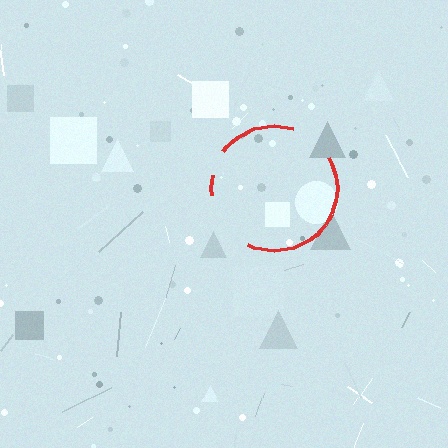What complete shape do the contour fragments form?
The contour fragments form a circle.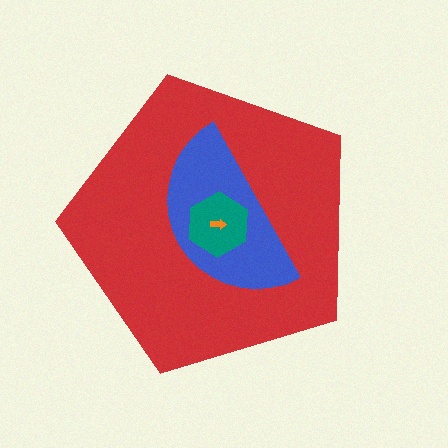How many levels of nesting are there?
4.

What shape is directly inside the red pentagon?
The blue semicircle.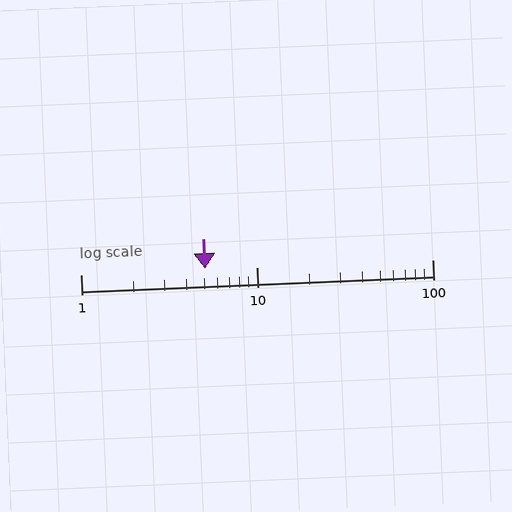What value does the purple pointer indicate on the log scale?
The pointer indicates approximately 5.1.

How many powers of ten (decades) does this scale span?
The scale spans 2 decades, from 1 to 100.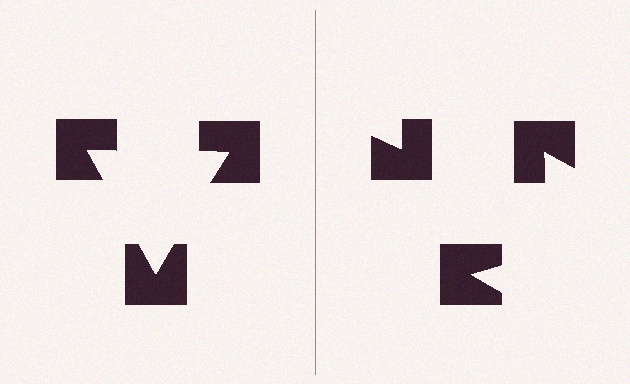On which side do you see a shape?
An illusory triangle appears on the left side. On the right side the wedge cuts are rotated, so no coherent shape forms.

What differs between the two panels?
The notched squares are positioned identically on both sides; only the wedge orientations differ. On the left they align to a triangle; on the right they are misaligned.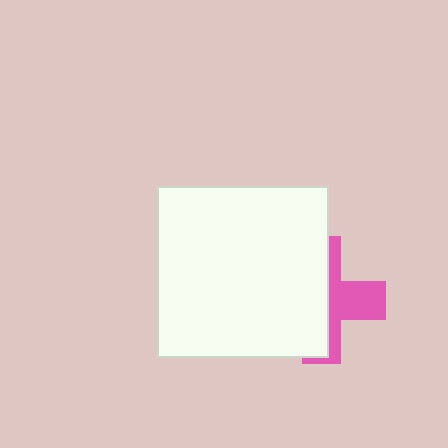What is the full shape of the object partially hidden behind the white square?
The partially hidden object is a pink cross.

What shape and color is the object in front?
The object in front is a white square.